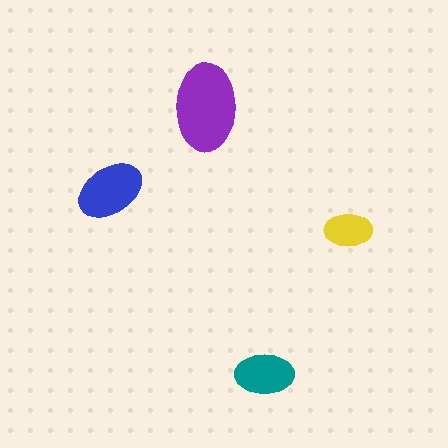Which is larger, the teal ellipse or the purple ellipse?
The purple one.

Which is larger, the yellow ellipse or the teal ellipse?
The teal one.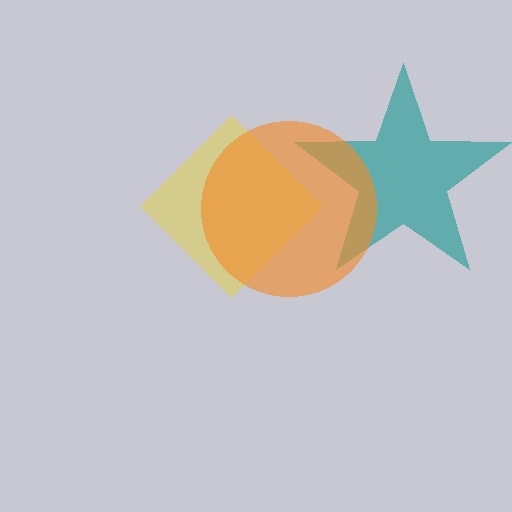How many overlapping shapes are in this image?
There are 3 overlapping shapes in the image.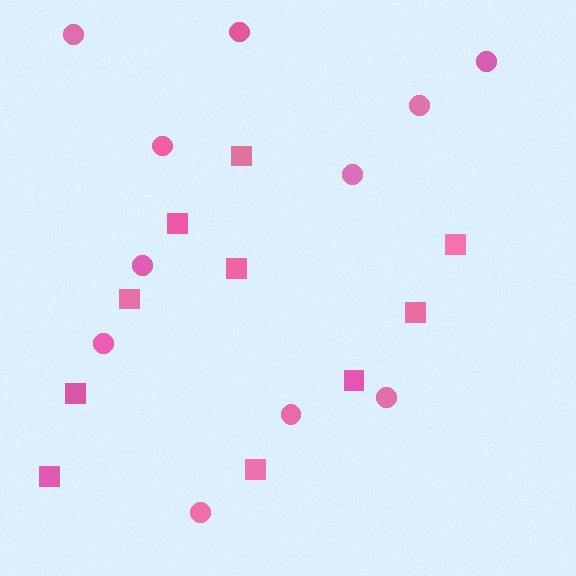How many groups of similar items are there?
There are 2 groups: one group of circles (11) and one group of squares (10).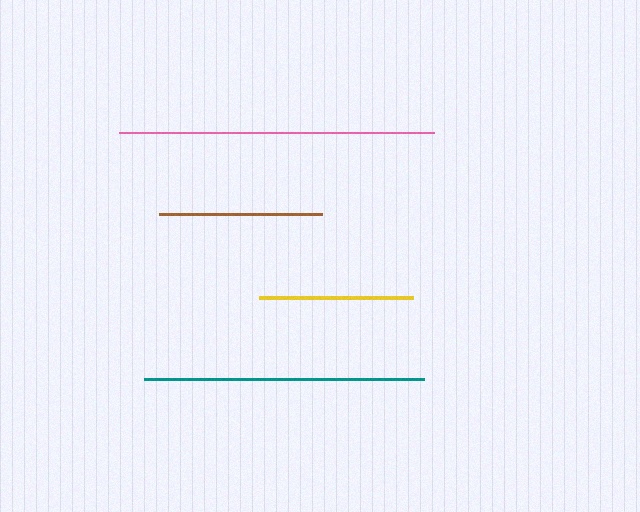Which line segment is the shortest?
The yellow line is the shortest at approximately 154 pixels.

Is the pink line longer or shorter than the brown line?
The pink line is longer than the brown line.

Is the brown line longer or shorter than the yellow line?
The brown line is longer than the yellow line.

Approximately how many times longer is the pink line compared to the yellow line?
The pink line is approximately 2.1 times the length of the yellow line.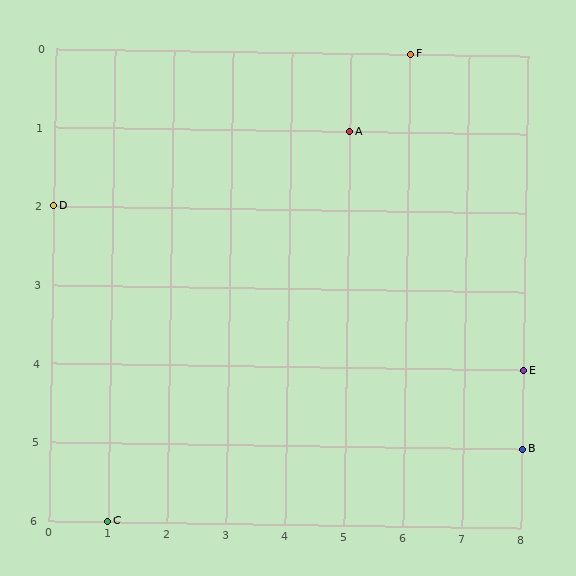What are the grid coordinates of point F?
Point F is at grid coordinates (6, 0).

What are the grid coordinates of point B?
Point B is at grid coordinates (8, 5).